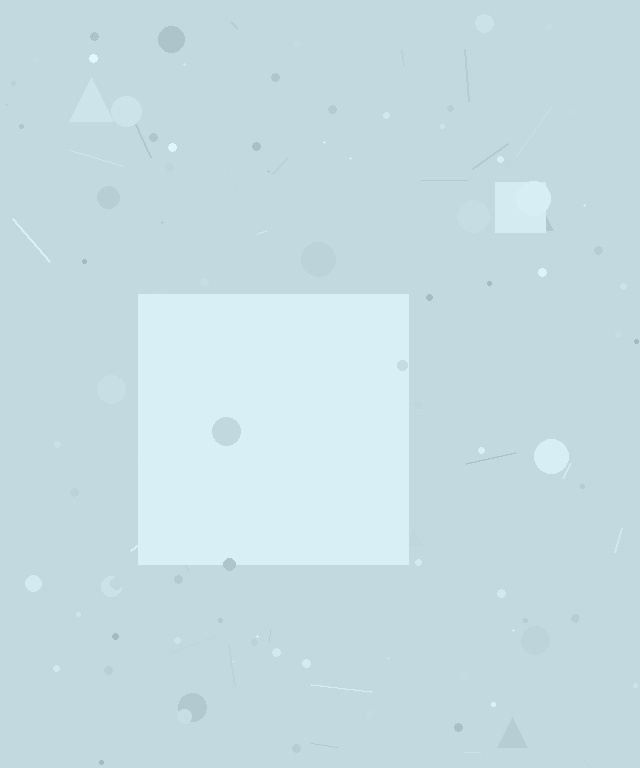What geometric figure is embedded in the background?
A square is embedded in the background.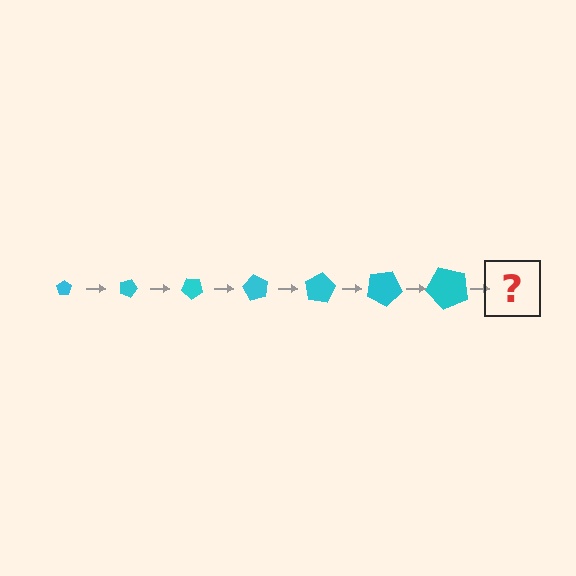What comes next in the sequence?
The next element should be a pentagon, larger than the previous one and rotated 140 degrees from the start.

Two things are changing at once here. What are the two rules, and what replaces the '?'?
The two rules are that the pentagon grows larger each step and it rotates 20 degrees each step. The '?' should be a pentagon, larger than the previous one and rotated 140 degrees from the start.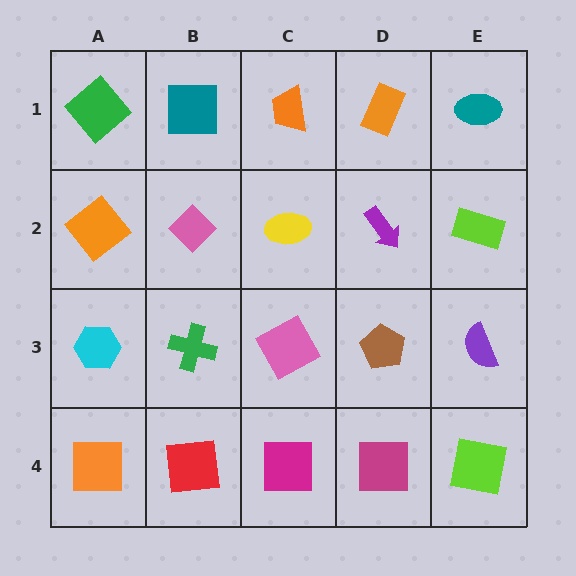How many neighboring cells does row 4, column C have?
3.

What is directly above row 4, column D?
A brown pentagon.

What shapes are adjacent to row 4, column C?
A pink square (row 3, column C), a red square (row 4, column B), a magenta square (row 4, column D).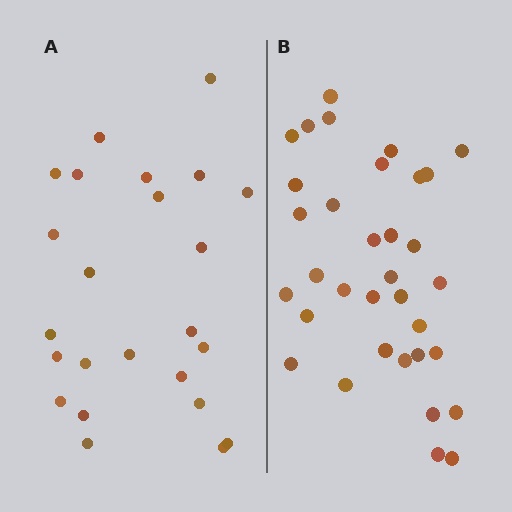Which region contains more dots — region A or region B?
Region B (the right region) has more dots.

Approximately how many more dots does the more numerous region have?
Region B has roughly 10 or so more dots than region A.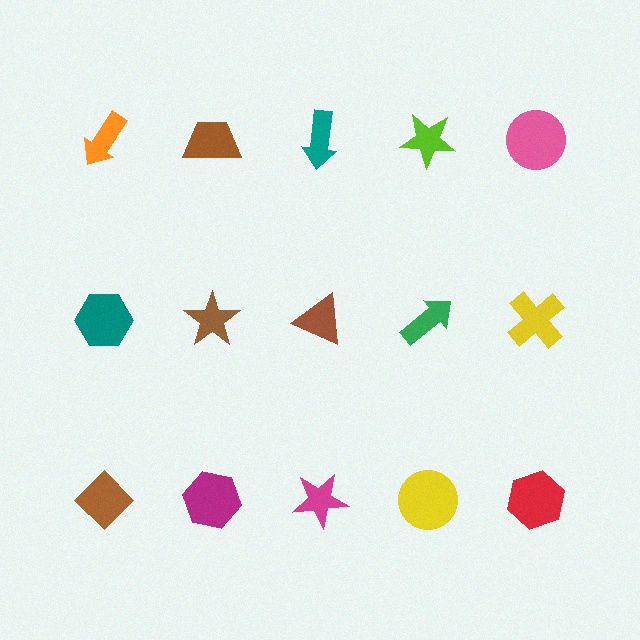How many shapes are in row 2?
5 shapes.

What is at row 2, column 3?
A brown triangle.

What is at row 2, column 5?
A yellow cross.